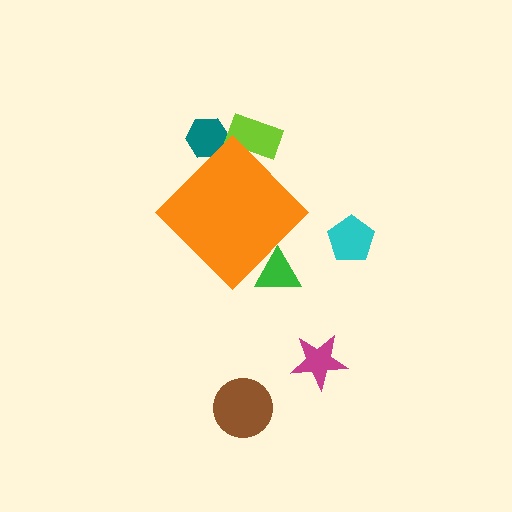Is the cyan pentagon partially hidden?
No, the cyan pentagon is fully visible.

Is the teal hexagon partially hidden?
Yes, the teal hexagon is partially hidden behind the orange diamond.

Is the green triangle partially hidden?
Yes, the green triangle is partially hidden behind the orange diamond.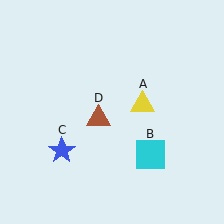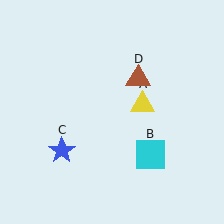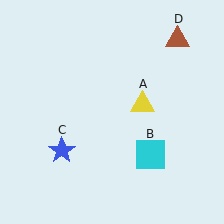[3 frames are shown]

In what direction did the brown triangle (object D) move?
The brown triangle (object D) moved up and to the right.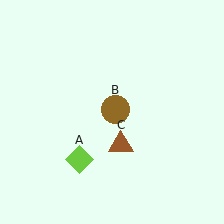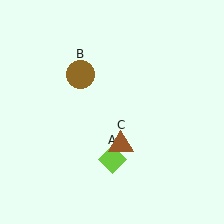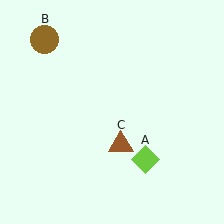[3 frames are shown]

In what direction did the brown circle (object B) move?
The brown circle (object B) moved up and to the left.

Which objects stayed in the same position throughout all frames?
Brown triangle (object C) remained stationary.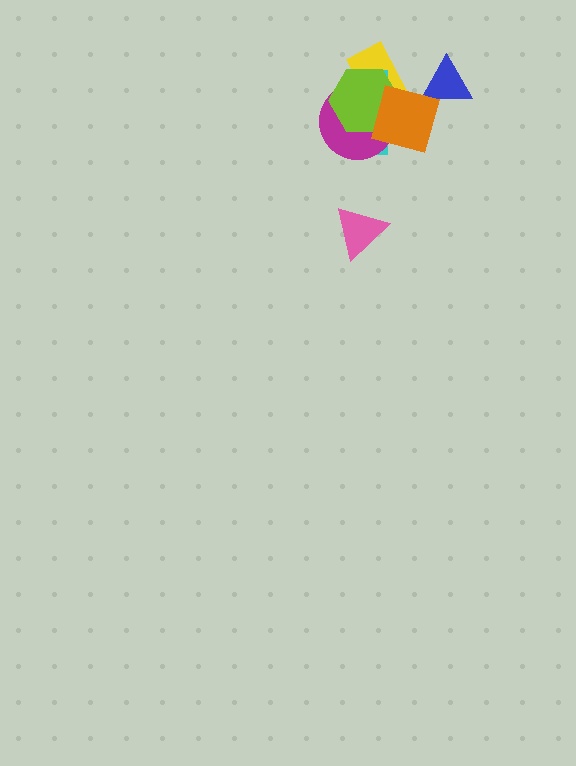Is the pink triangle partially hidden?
No, no other shape covers it.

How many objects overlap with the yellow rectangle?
4 objects overlap with the yellow rectangle.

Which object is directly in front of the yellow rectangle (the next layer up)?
The cyan cross is directly in front of the yellow rectangle.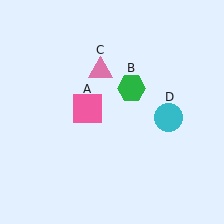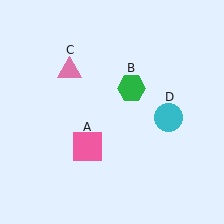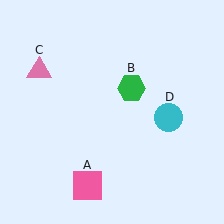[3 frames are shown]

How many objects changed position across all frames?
2 objects changed position: pink square (object A), pink triangle (object C).